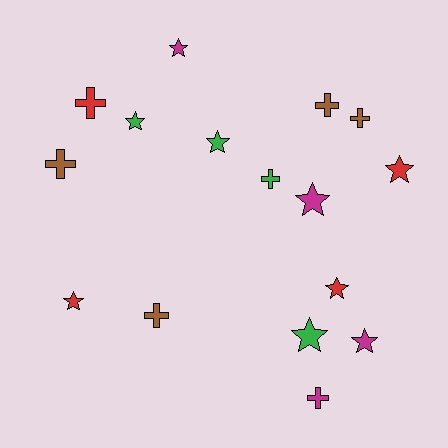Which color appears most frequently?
Red, with 4 objects.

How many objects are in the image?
There are 16 objects.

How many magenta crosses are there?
There is 1 magenta cross.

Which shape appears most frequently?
Star, with 9 objects.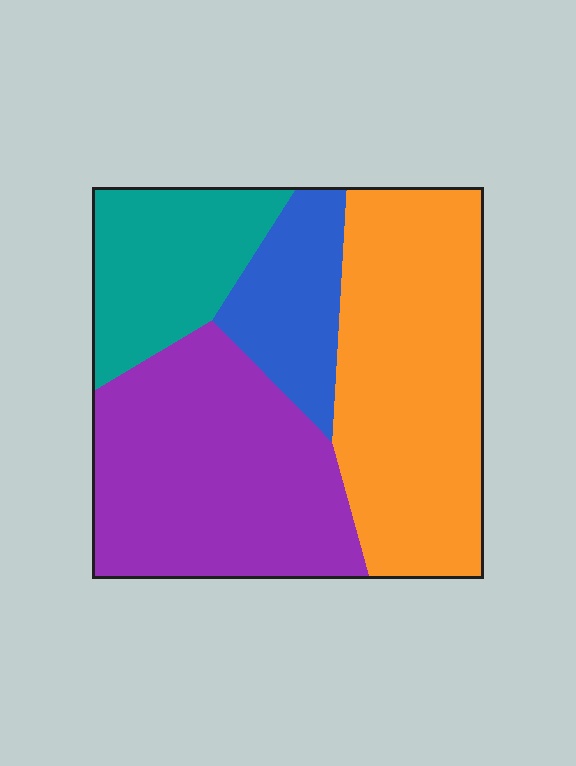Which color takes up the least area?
Blue, at roughly 15%.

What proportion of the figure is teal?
Teal covers 17% of the figure.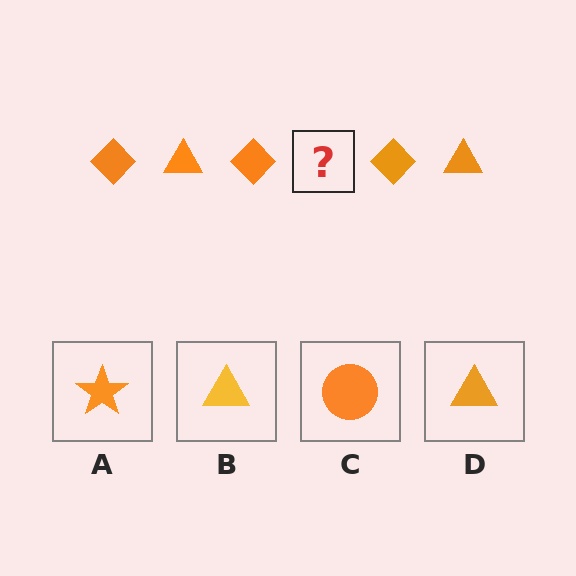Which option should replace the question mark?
Option D.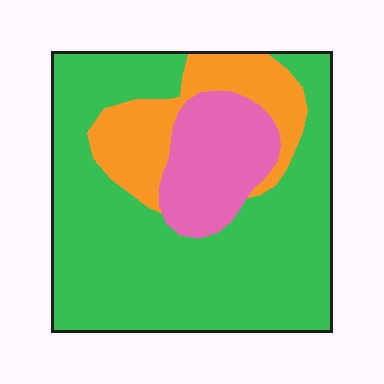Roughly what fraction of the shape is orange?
Orange covers 17% of the shape.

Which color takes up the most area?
Green, at roughly 65%.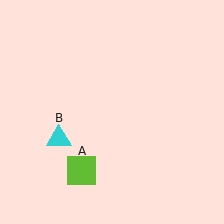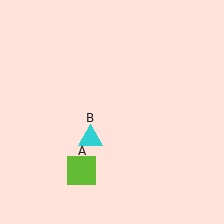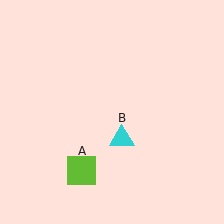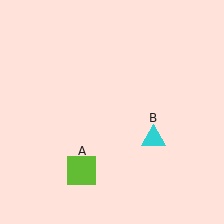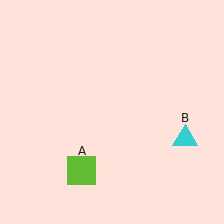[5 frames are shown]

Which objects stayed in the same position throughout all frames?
Lime square (object A) remained stationary.